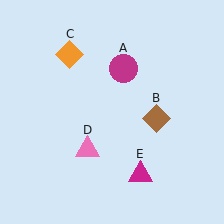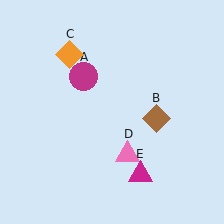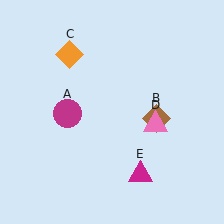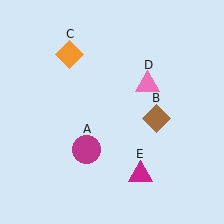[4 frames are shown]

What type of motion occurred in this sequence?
The magenta circle (object A), pink triangle (object D) rotated counterclockwise around the center of the scene.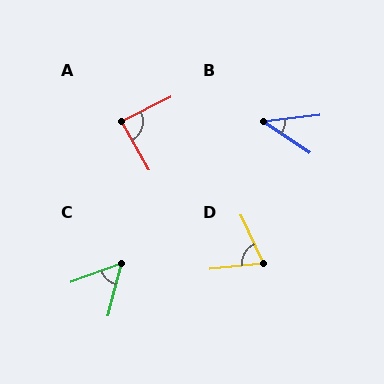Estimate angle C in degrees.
Approximately 55 degrees.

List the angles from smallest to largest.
B (41°), C (55°), D (71°), A (87°).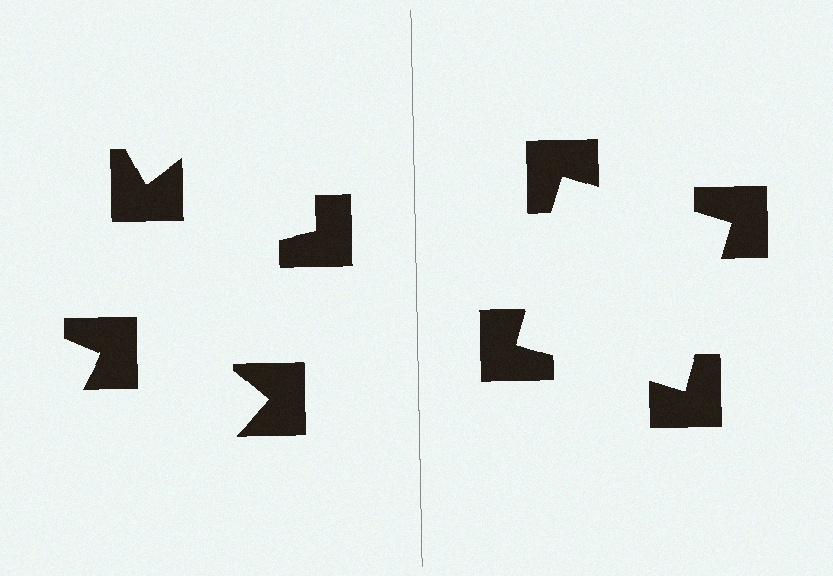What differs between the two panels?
The notched squares are positioned identically on both sides; only the wedge orientations differ. On the right they align to a square; on the left they are misaligned.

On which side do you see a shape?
An illusory square appears on the right side. On the left side the wedge cuts are rotated, so no coherent shape forms.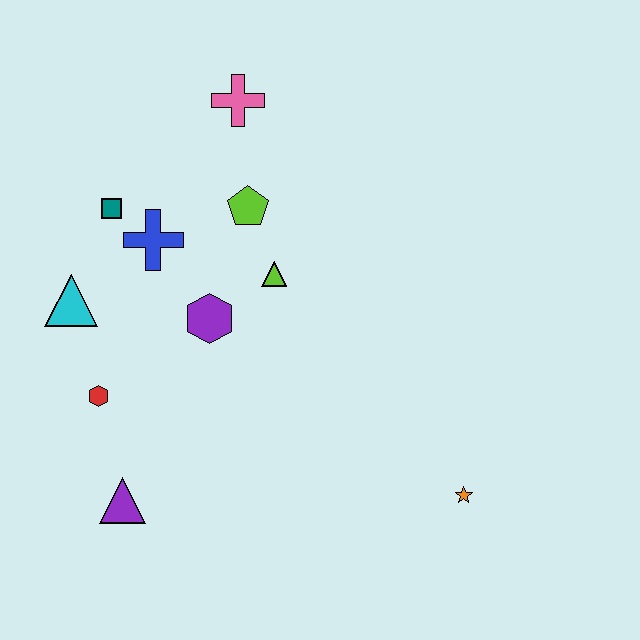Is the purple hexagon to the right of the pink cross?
No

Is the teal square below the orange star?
No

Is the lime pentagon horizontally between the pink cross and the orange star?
Yes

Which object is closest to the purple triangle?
The red hexagon is closest to the purple triangle.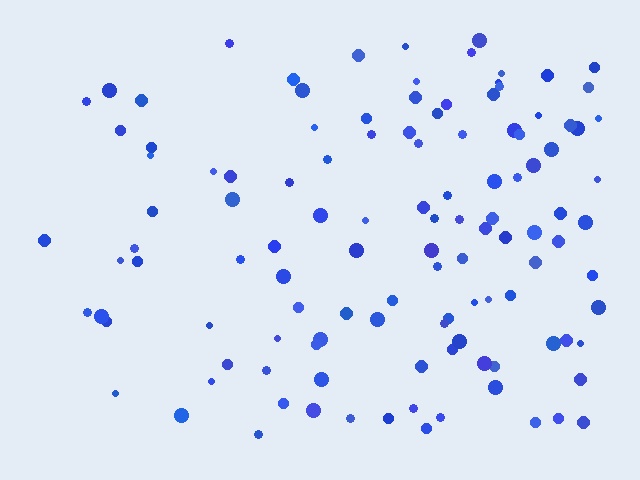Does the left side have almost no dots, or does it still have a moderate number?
Still a moderate number, just noticeably fewer than the right.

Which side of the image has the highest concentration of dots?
The right.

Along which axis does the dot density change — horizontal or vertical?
Horizontal.